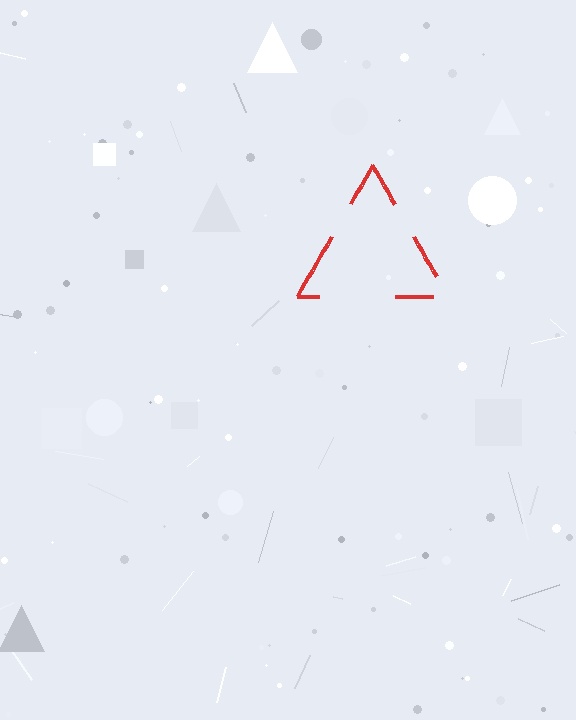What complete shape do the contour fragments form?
The contour fragments form a triangle.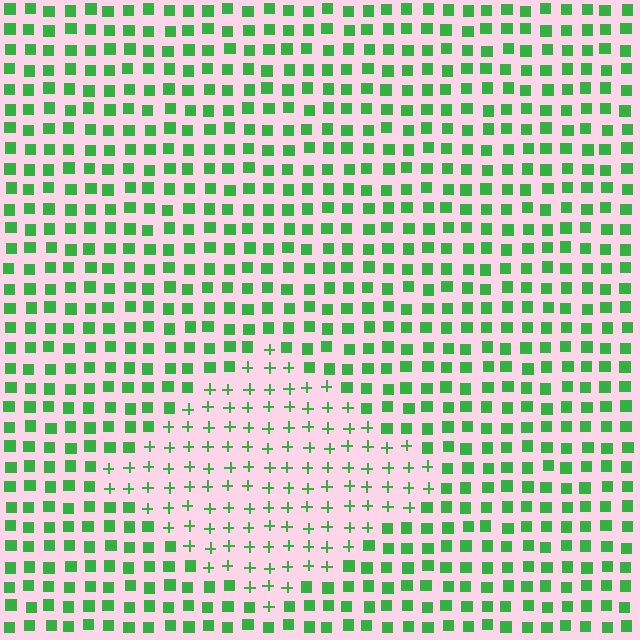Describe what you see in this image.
The image is filled with small green elements arranged in a uniform grid. A diamond-shaped region contains plus signs, while the surrounding area contains squares. The boundary is defined purely by the change in element shape.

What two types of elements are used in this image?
The image uses plus signs inside the diamond region and squares outside it.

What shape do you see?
I see a diamond.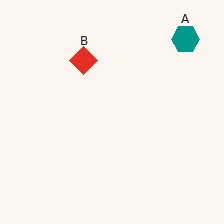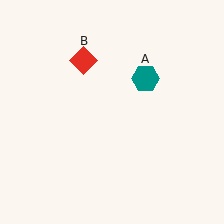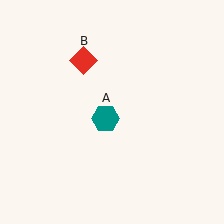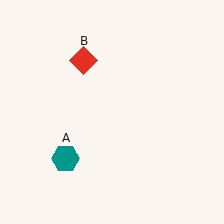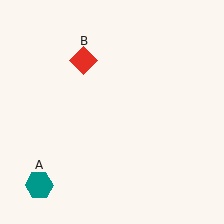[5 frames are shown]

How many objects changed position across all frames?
1 object changed position: teal hexagon (object A).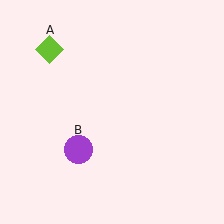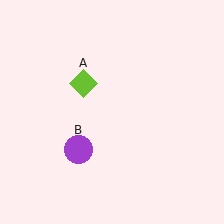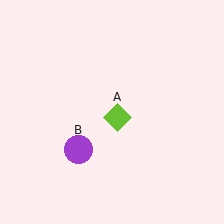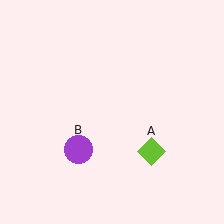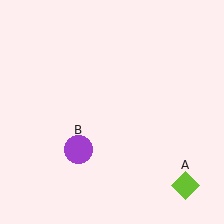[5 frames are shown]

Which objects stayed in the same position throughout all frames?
Purple circle (object B) remained stationary.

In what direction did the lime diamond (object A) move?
The lime diamond (object A) moved down and to the right.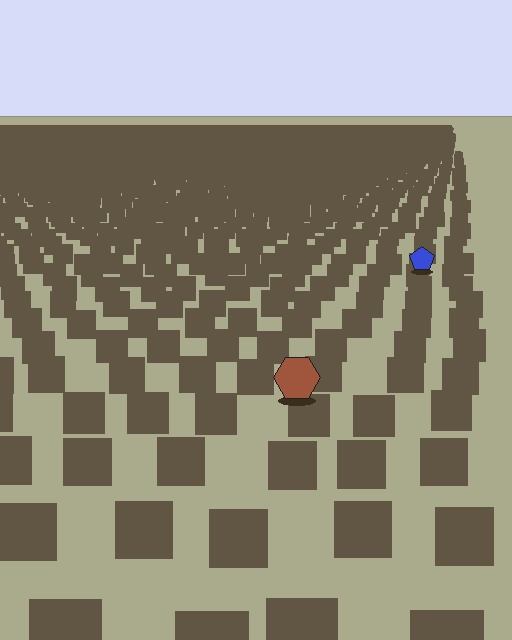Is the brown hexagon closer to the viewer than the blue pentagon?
Yes. The brown hexagon is closer — you can tell from the texture gradient: the ground texture is coarser near it.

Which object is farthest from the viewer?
The blue pentagon is farthest from the viewer. It appears smaller and the ground texture around it is denser.